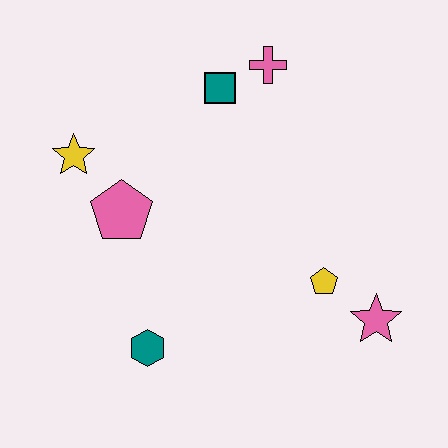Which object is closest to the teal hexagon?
The pink pentagon is closest to the teal hexagon.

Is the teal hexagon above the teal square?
No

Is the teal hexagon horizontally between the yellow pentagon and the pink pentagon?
Yes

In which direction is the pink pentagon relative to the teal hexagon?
The pink pentagon is above the teal hexagon.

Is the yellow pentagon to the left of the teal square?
No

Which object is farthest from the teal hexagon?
The pink cross is farthest from the teal hexagon.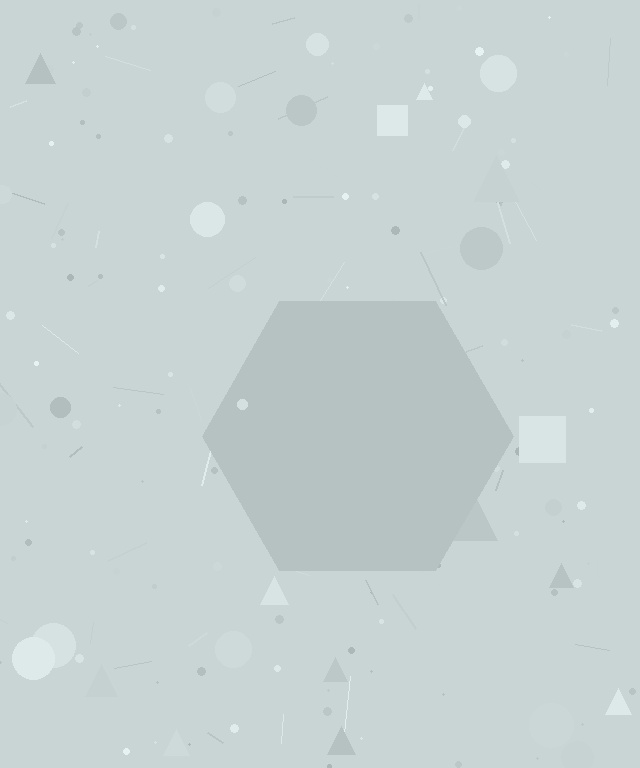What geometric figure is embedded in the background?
A hexagon is embedded in the background.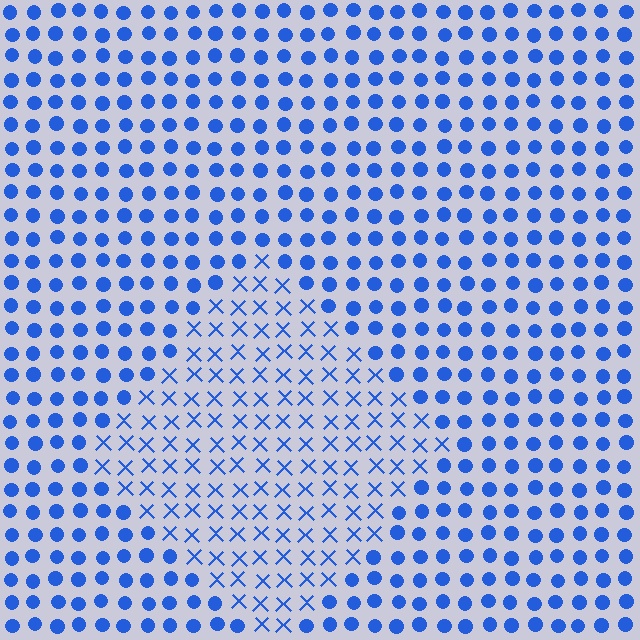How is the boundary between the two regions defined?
The boundary is defined by a change in element shape: X marks inside vs. circles outside. All elements share the same color and spacing.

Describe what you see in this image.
The image is filled with small blue elements arranged in a uniform grid. A diamond-shaped region contains X marks, while the surrounding area contains circles. The boundary is defined purely by the change in element shape.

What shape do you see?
I see a diamond.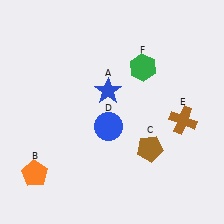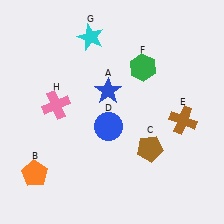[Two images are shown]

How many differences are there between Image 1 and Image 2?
There are 2 differences between the two images.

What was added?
A cyan star (G), a pink cross (H) were added in Image 2.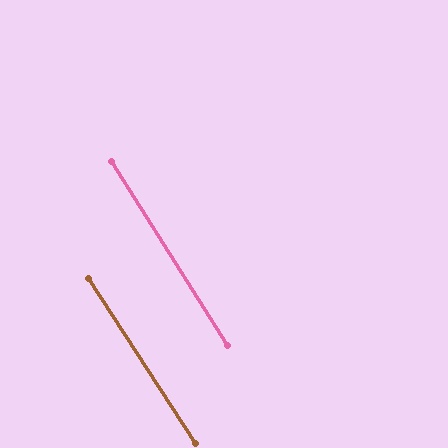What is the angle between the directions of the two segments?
Approximately 1 degree.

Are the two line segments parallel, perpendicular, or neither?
Parallel — their directions differ by only 0.9°.